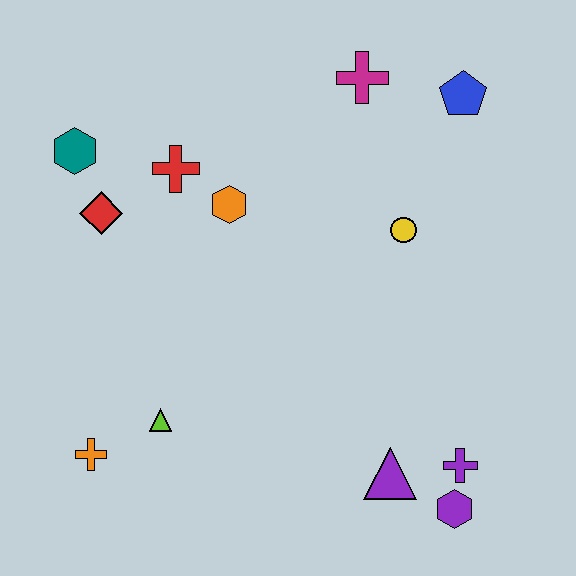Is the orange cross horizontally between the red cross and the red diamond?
No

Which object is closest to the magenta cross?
The blue pentagon is closest to the magenta cross.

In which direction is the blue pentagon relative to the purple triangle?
The blue pentagon is above the purple triangle.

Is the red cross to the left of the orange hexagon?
Yes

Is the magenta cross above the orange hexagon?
Yes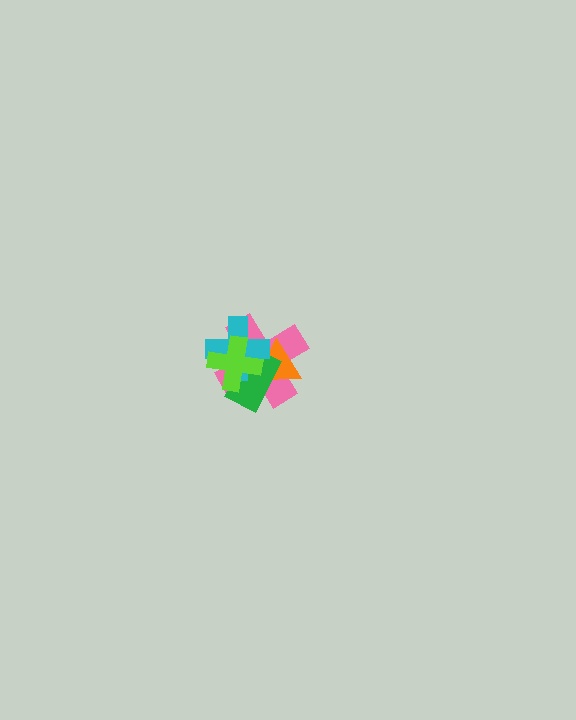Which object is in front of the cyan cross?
The lime cross is in front of the cyan cross.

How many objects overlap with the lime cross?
4 objects overlap with the lime cross.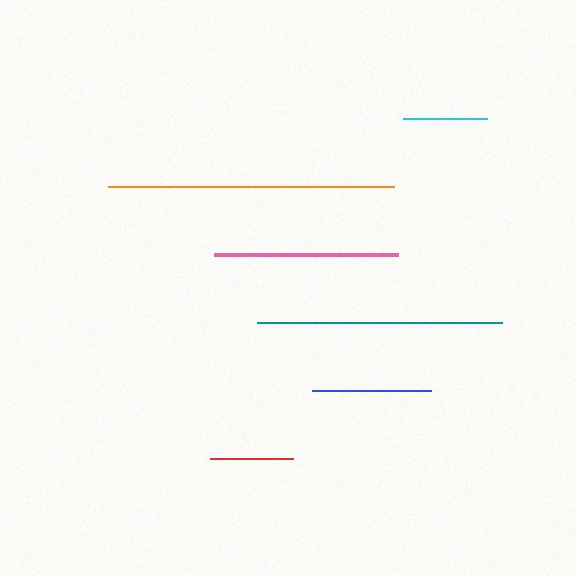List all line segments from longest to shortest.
From longest to shortest: orange, teal, pink, blue, cyan, red.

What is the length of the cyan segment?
The cyan segment is approximately 83 pixels long.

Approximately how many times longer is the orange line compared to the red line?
The orange line is approximately 3.5 times the length of the red line.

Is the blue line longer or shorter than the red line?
The blue line is longer than the red line.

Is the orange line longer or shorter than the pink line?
The orange line is longer than the pink line.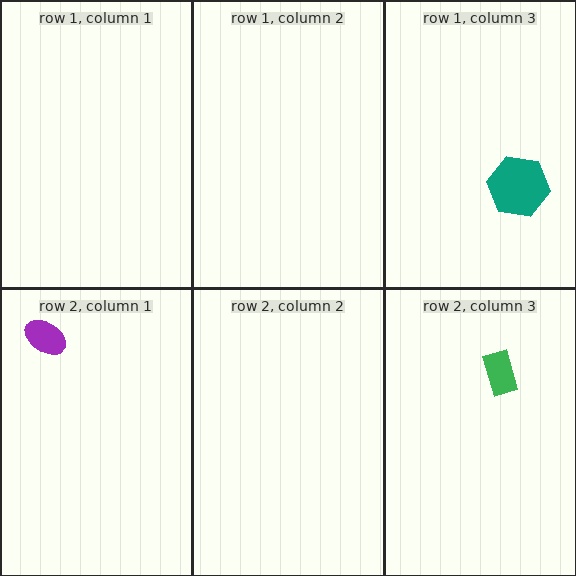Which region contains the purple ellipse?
The row 2, column 1 region.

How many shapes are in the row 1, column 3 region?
1.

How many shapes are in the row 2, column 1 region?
1.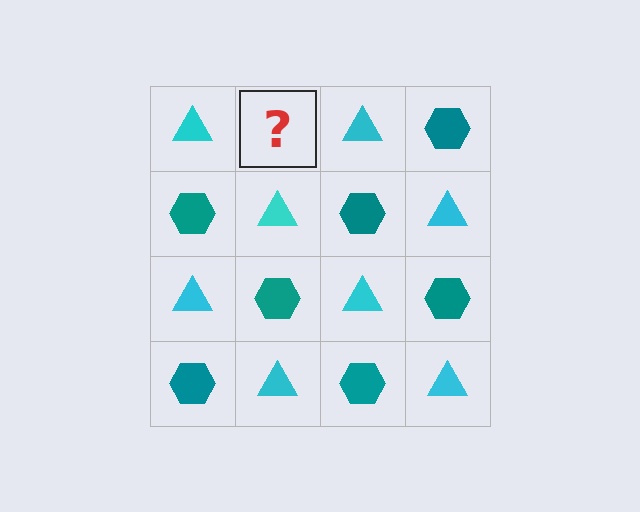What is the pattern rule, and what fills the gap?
The rule is that it alternates cyan triangle and teal hexagon in a checkerboard pattern. The gap should be filled with a teal hexagon.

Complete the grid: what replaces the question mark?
The question mark should be replaced with a teal hexagon.